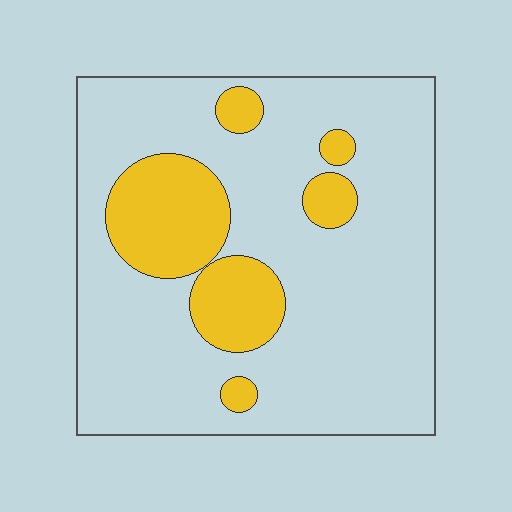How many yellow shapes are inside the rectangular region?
6.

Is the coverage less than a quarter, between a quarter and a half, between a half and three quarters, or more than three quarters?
Less than a quarter.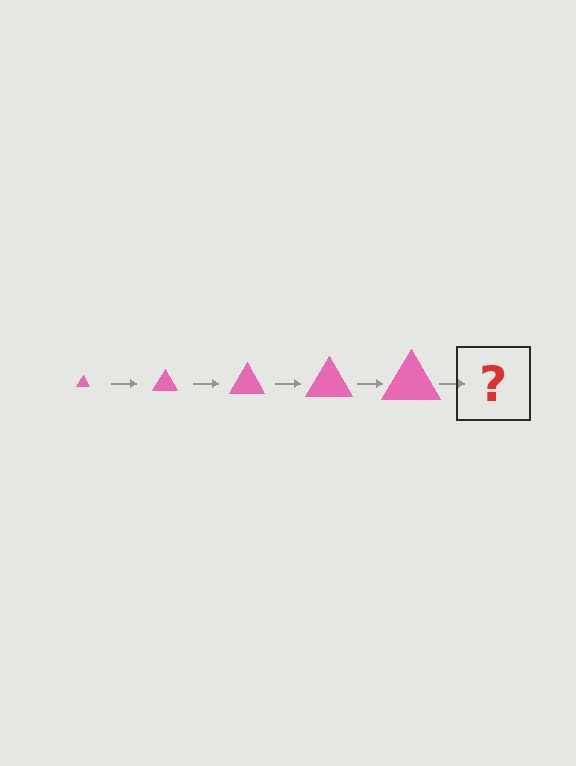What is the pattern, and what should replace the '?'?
The pattern is that the triangle gets progressively larger each step. The '?' should be a pink triangle, larger than the previous one.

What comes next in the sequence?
The next element should be a pink triangle, larger than the previous one.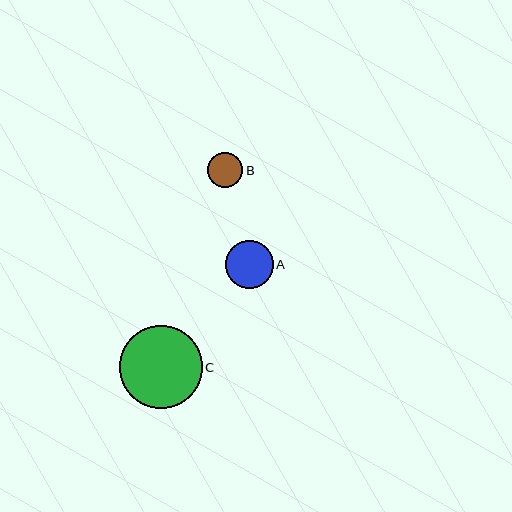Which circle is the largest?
Circle C is the largest with a size of approximately 83 pixels.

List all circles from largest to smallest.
From largest to smallest: C, A, B.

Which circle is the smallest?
Circle B is the smallest with a size of approximately 35 pixels.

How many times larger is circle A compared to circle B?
Circle A is approximately 1.4 times the size of circle B.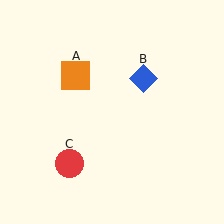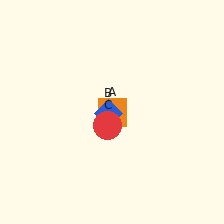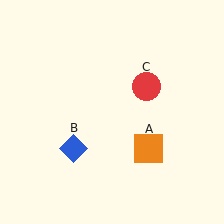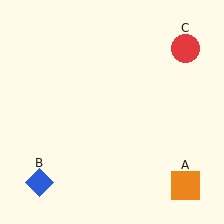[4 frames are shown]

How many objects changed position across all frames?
3 objects changed position: orange square (object A), blue diamond (object B), red circle (object C).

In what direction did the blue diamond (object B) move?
The blue diamond (object B) moved down and to the left.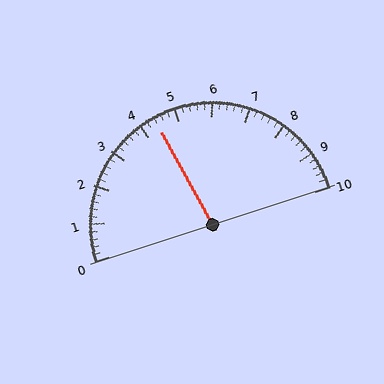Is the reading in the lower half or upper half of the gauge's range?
The reading is in the lower half of the range (0 to 10).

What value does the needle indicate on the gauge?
The needle indicates approximately 4.4.